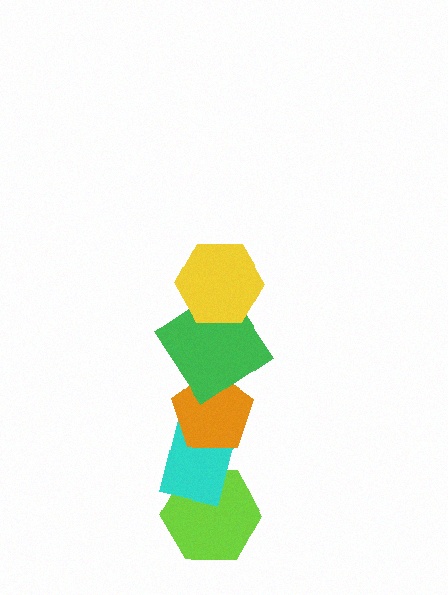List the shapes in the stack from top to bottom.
From top to bottom: the yellow hexagon, the green diamond, the orange pentagon, the cyan rectangle, the lime hexagon.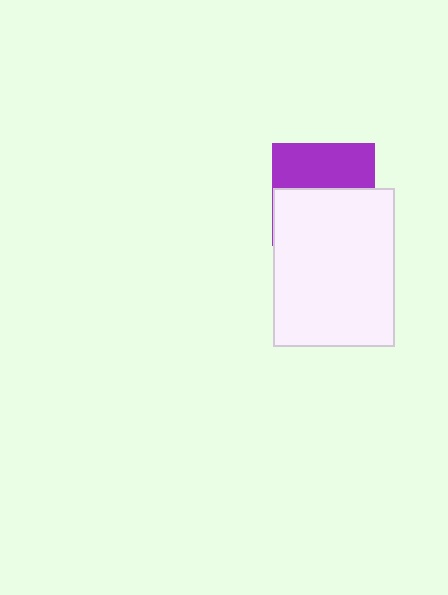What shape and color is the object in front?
The object in front is a white rectangle.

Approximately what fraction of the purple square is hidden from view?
Roughly 56% of the purple square is hidden behind the white rectangle.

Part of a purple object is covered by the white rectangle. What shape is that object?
It is a square.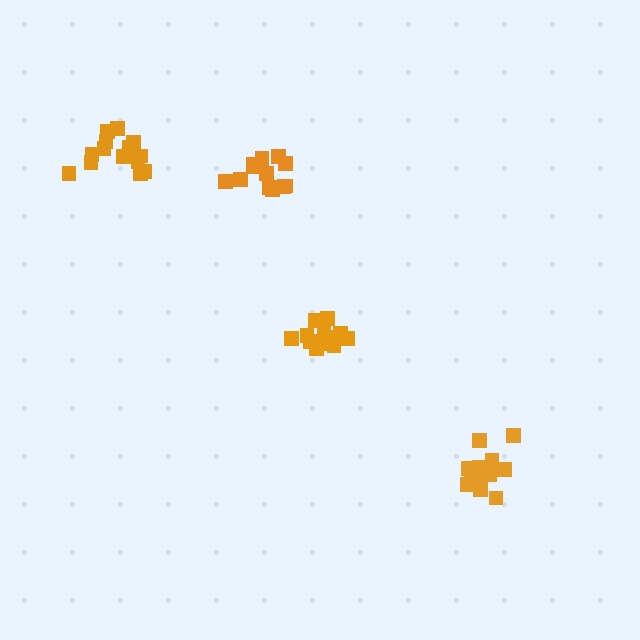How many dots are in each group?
Group 1: 15 dots, Group 2: 12 dots, Group 3: 15 dots, Group 4: 15 dots (57 total).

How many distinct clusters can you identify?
There are 4 distinct clusters.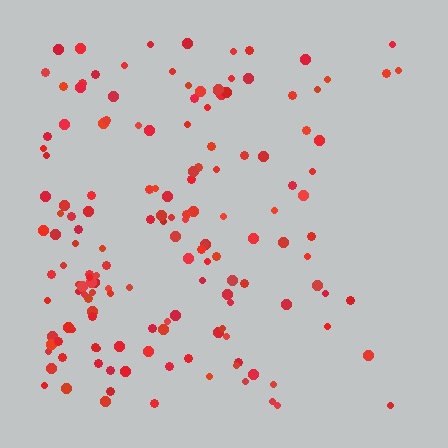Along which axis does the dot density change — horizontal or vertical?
Horizontal.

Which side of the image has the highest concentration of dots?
The left.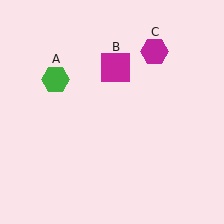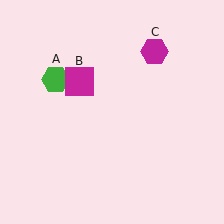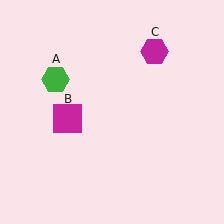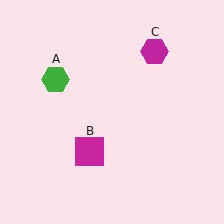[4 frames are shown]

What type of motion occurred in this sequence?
The magenta square (object B) rotated counterclockwise around the center of the scene.